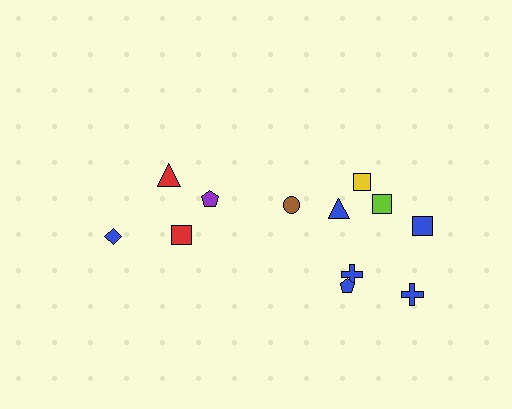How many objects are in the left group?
There are 4 objects.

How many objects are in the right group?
There are 8 objects.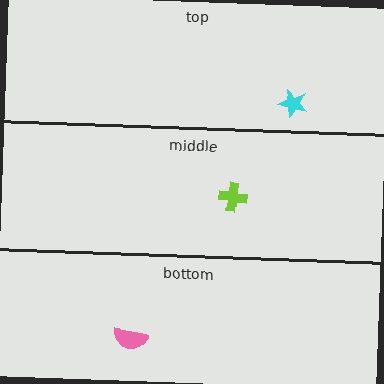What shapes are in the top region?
The cyan star.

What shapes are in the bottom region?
The pink semicircle.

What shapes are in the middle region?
The lime cross.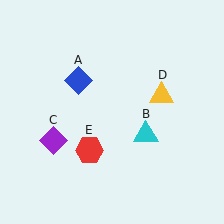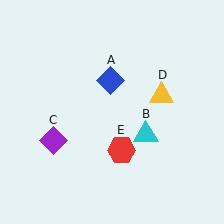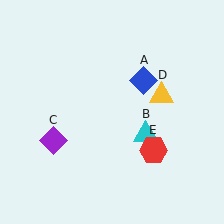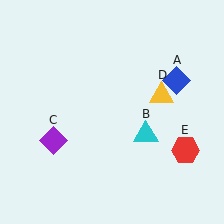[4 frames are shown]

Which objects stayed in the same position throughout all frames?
Cyan triangle (object B) and purple diamond (object C) and yellow triangle (object D) remained stationary.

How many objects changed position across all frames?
2 objects changed position: blue diamond (object A), red hexagon (object E).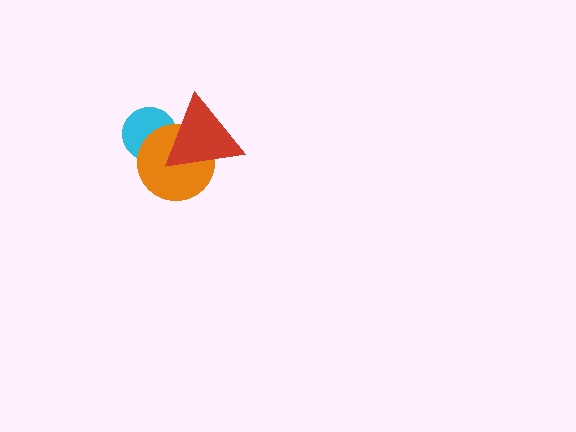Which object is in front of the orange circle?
The red triangle is in front of the orange circle.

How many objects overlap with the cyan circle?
2 objects overlap with the cyan circle.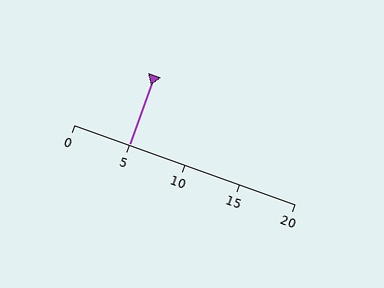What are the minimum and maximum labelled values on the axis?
The axis runs from 0 to 20.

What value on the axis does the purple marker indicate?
The marker indicates approximately 5.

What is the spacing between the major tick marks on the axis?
The major ticks are spaced 5 apart.